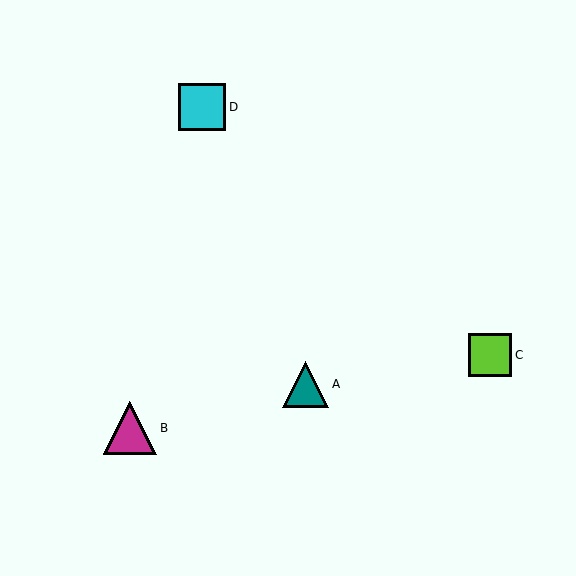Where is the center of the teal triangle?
The center of the teal triangle is at (306, 384).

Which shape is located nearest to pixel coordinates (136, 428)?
The magenta triangle (labeled B) at (130, 428) is nearest to that location.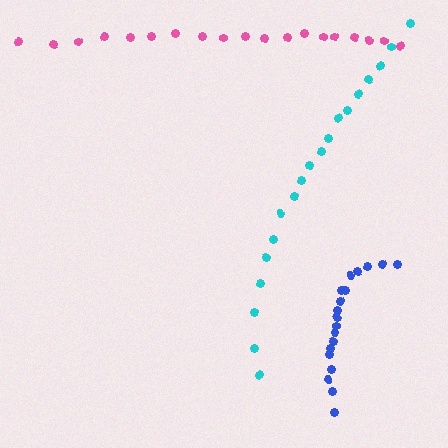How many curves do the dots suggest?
There are 3 distinct paths.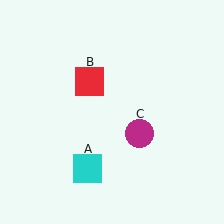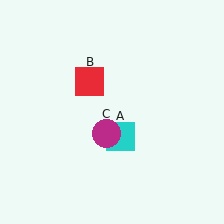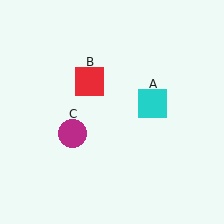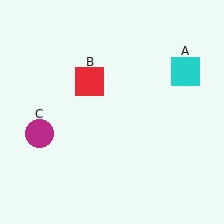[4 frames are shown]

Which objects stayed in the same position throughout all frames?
Red square (object B) remained stationary.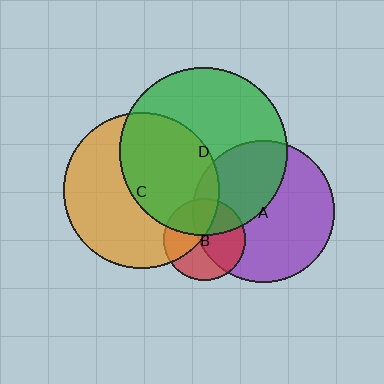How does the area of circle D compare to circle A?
Approximately 1.4 times.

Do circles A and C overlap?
Yes.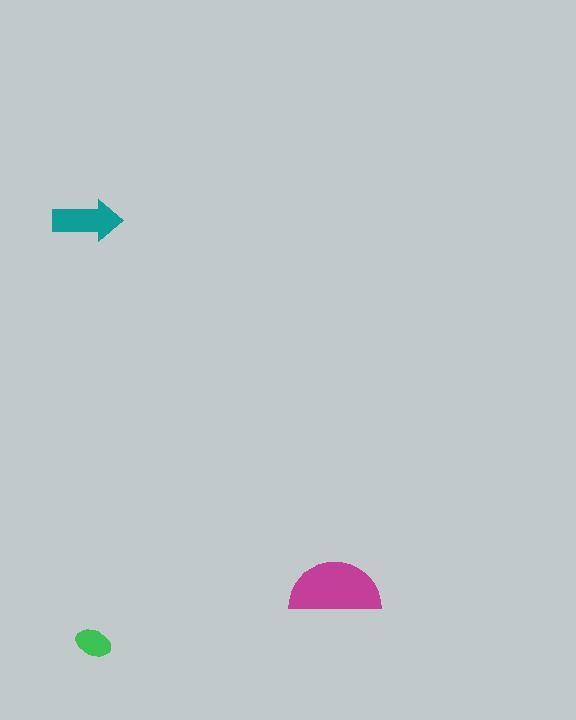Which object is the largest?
The magenta semicircle.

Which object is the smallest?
The green ellipse.